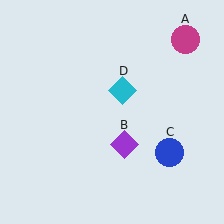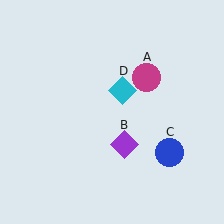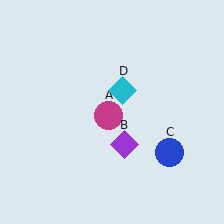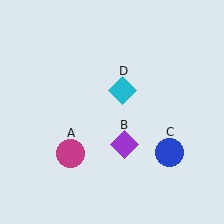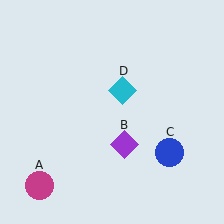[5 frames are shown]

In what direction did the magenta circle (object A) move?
The magenta circle (object A) moved down and to the left.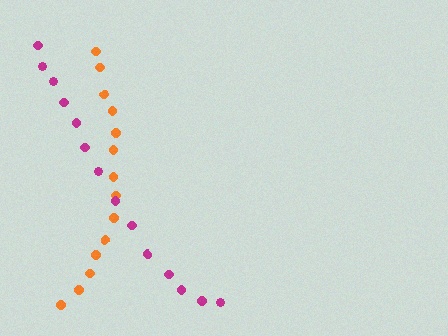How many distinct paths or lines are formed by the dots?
There are 2 distinct paths.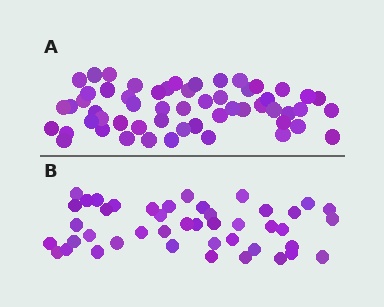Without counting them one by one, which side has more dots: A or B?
Region A (the top region) has more dots.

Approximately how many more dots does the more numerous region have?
Region A has roughly 12 or so more dots than region B.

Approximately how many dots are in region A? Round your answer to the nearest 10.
About 60 dots. (The exact count is 56, which rounds to 60.)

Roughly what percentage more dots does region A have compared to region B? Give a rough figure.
About 25% more.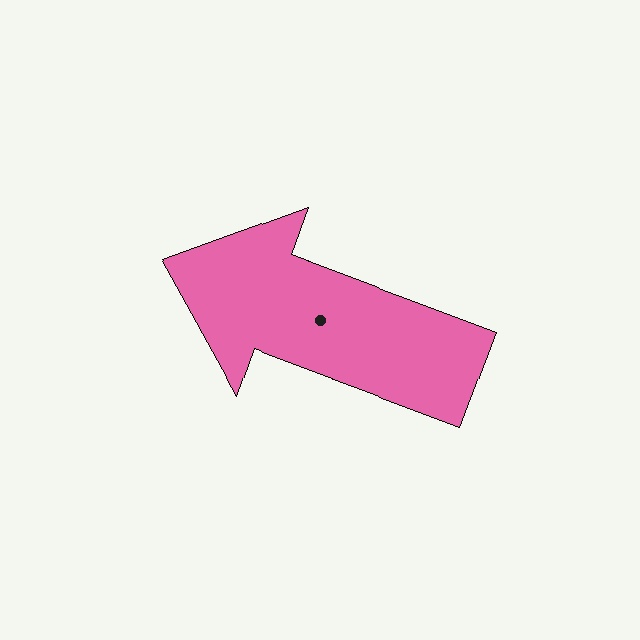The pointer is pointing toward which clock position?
Roughly 10 o'clock.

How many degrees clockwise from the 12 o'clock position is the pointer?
Approximately 290 degrees.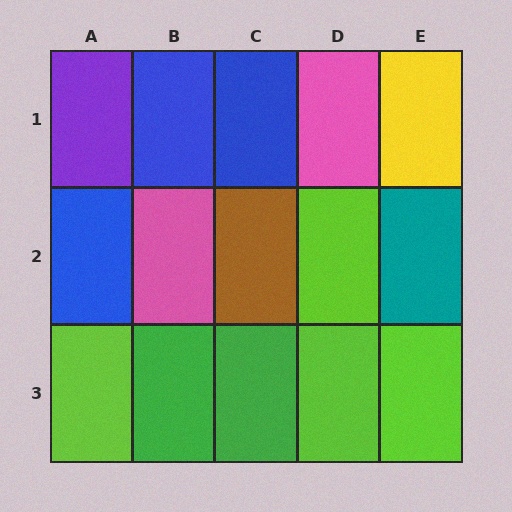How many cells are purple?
1 cell is purple.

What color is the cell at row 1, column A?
Purple.